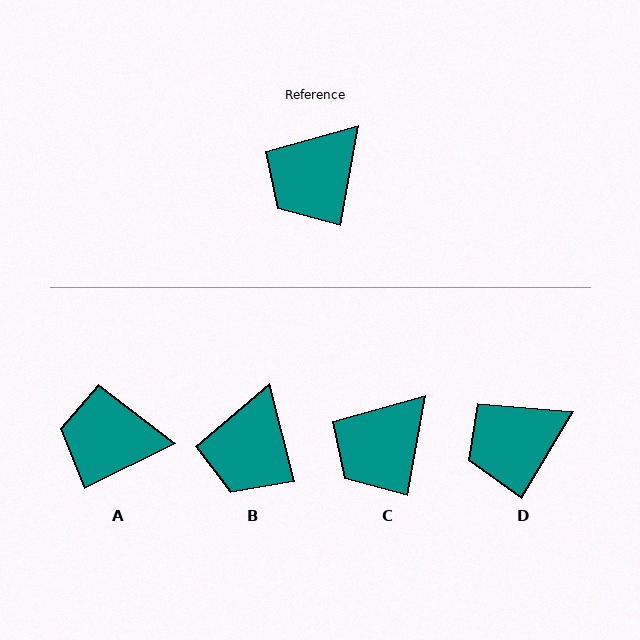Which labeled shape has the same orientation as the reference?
C.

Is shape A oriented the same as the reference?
No, it is off by about 53 degrees.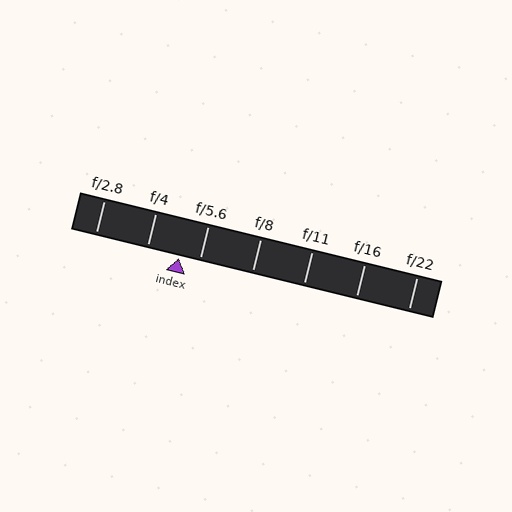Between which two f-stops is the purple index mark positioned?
The index mark is between f/4 and f/5.6.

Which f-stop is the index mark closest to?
The index mark is closest to f/5.6.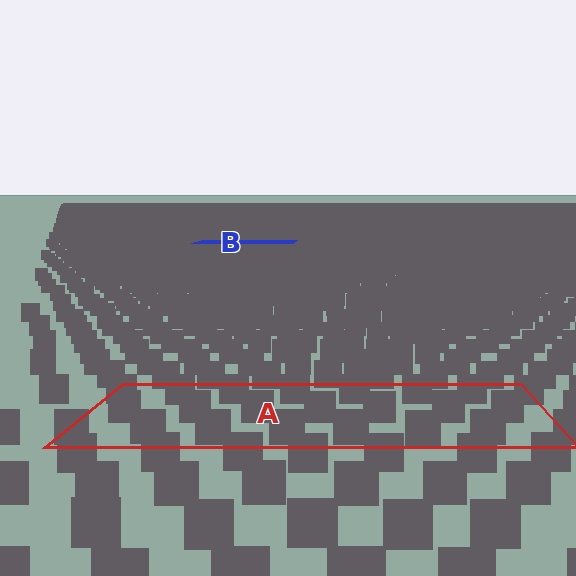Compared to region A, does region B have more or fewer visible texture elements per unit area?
Region B has more texture elements per unit area — they are packed more densely because it is farther away.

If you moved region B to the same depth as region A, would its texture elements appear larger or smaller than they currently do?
They would appear larger. At a closer depth, the same texture elements are projected at a bigger on-screen size.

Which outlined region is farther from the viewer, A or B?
Region B is farther from the viewer — the texture elements inside it appear smaller and more densely packed.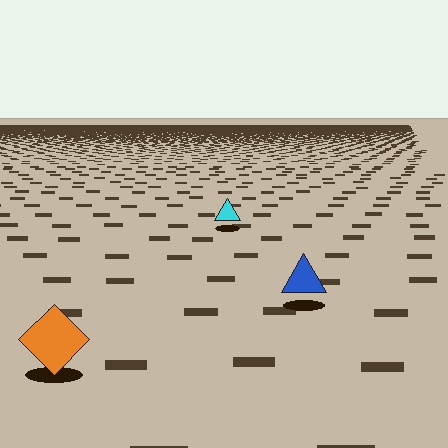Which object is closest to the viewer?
The orange diamond is closest. The texture marks near it are larger and more spread out.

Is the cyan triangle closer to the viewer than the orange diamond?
No. The orange diamond is closer — you can tell from the texture gradient: the ground texture is coarser near it.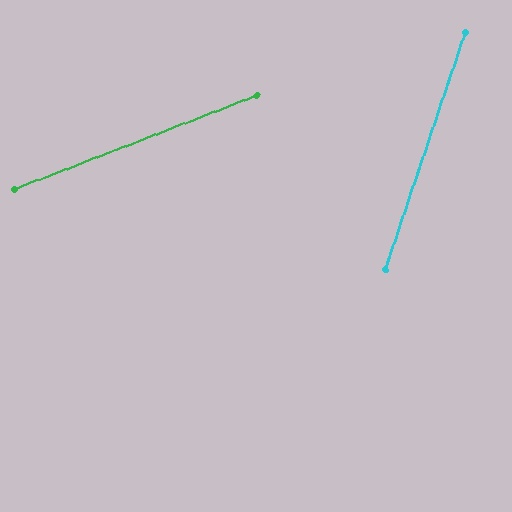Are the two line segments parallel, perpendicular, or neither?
Neither parallel nor perpendicular — they differ by about 50°.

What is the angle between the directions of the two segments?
Approximately 50 degrees.